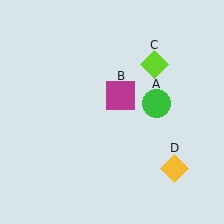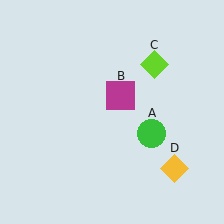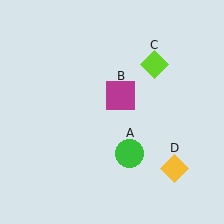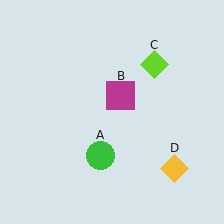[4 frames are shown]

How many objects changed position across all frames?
1 object changed position: green circle (object A).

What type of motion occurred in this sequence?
The green circle (object A) rotated clockwise around the center of the scene.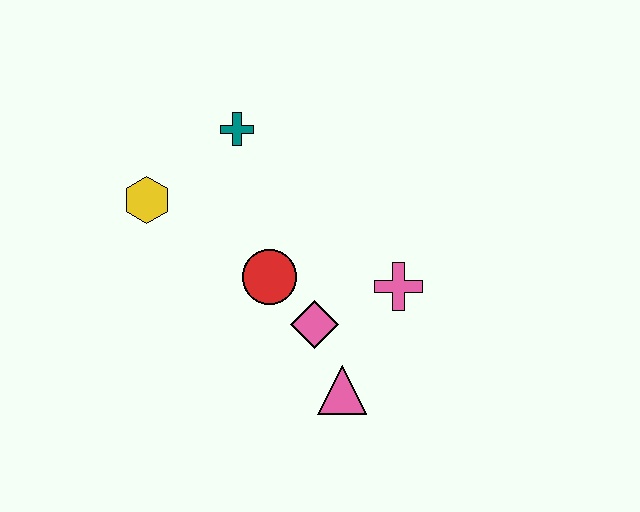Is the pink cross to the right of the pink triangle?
Yes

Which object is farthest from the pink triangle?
The teal cross is farthest from the pink triangle.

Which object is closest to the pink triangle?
The pink diamond is closest to the pink triangle.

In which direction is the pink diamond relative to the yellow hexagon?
The pink diamond is to the right of the yellow hexagon.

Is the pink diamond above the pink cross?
No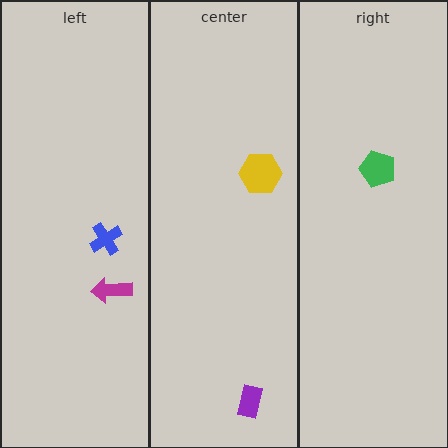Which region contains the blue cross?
The left region.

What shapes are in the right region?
The green pentagon.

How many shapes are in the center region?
2.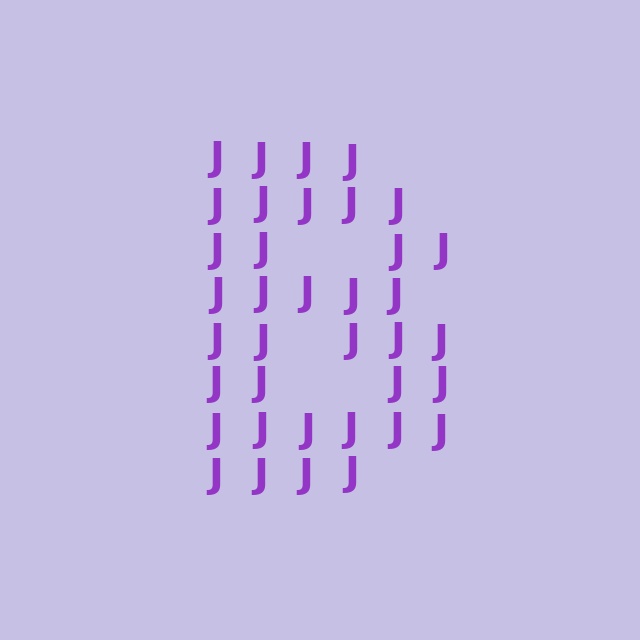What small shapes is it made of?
It is made of small letter J's.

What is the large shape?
The large shape is the letter B.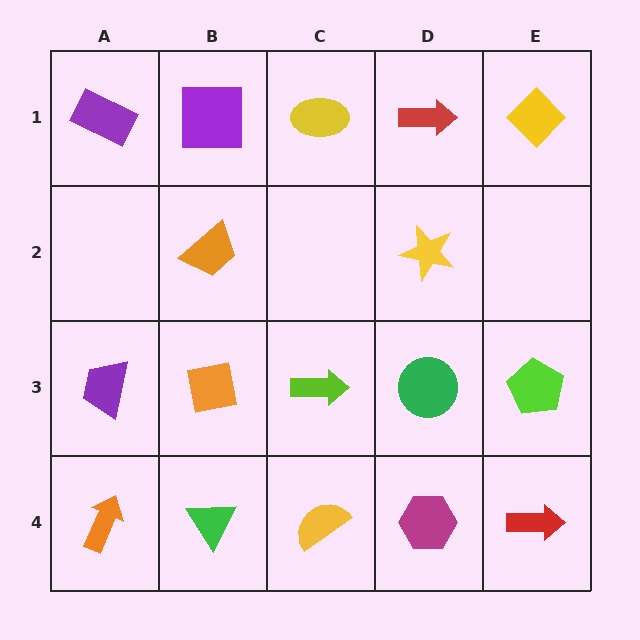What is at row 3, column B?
An orange square.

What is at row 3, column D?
A green circle.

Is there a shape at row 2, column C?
No, that cell is empty.